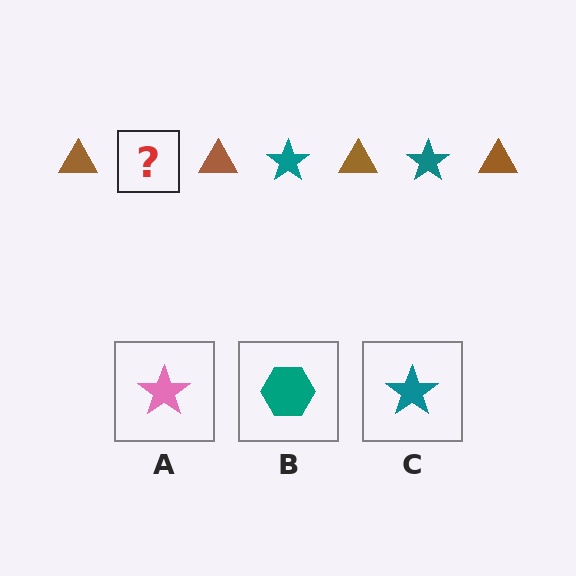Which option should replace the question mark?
Option C.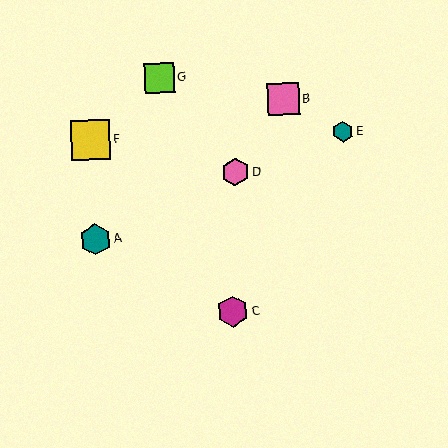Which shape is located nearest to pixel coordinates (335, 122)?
The teal hexagon (labeled E) at (343, 132) is nearest to that location.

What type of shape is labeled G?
Shape G is a lime square.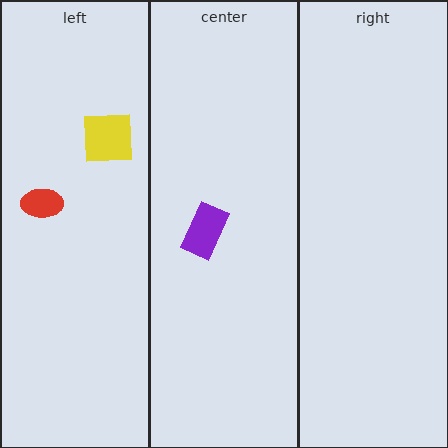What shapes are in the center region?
The purple rectangle.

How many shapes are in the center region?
1.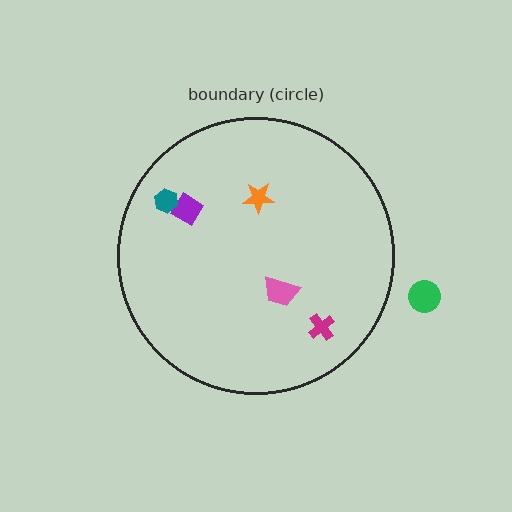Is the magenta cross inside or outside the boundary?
Inside.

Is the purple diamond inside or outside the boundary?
Inside.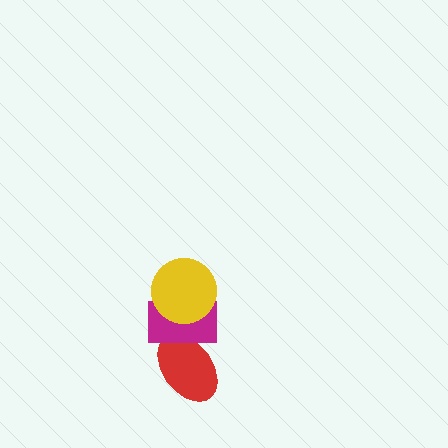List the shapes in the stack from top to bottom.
From top to bottom: the yellow circle, the magenta rectangle, the red ellipse.